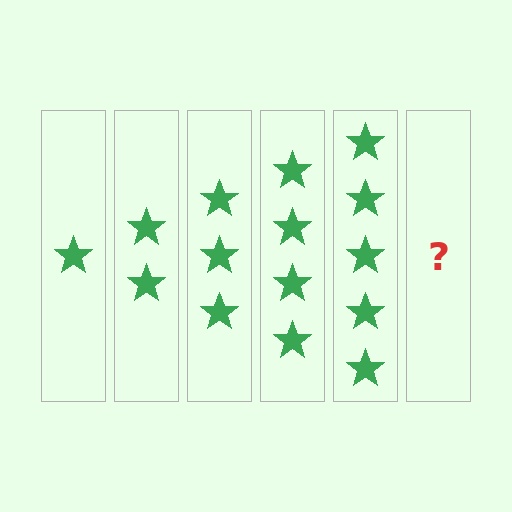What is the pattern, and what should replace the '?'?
The pattern is that each step adds one more star. The '?' should be 6 stars.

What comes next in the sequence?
The next element should be 6 stars.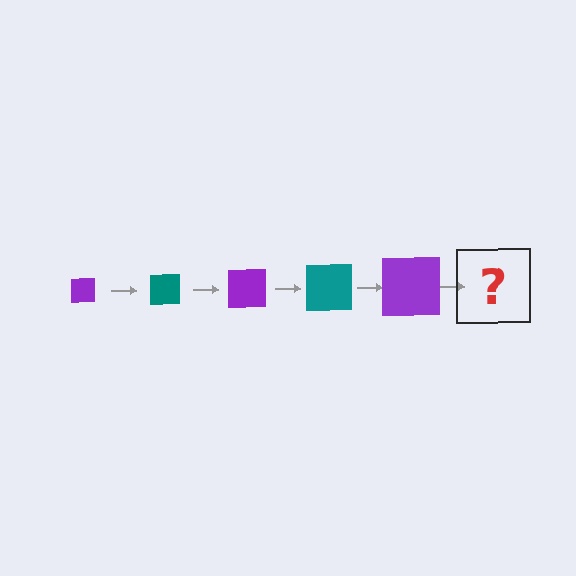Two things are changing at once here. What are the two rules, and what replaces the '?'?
The two rules are that the square grows larger each step and the color cycles through purple and teal. The '?' should be a teal square, larger than the previous one.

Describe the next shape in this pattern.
It should be a teal square, larger than the previous one.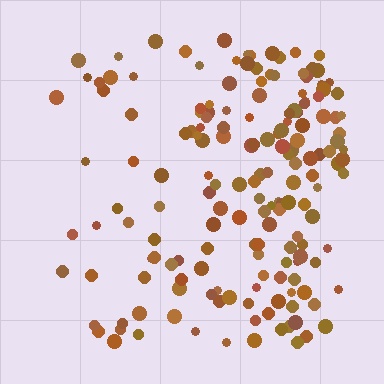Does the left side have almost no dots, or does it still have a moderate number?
Still a moderate number, just noticeably fewer than the right.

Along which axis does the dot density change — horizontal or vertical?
Horizontal.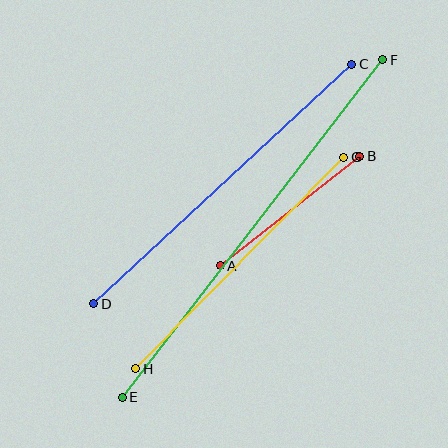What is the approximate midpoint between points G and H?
The midpoint is at approximately (240, 263) pixels.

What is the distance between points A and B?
The distance is approximately 177 pixels.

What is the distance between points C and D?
The distance is approximately 352 pixels.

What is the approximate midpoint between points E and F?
The midpoint is at approximately (252, 229) pixels.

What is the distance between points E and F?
The distance is approximately 426 pixels.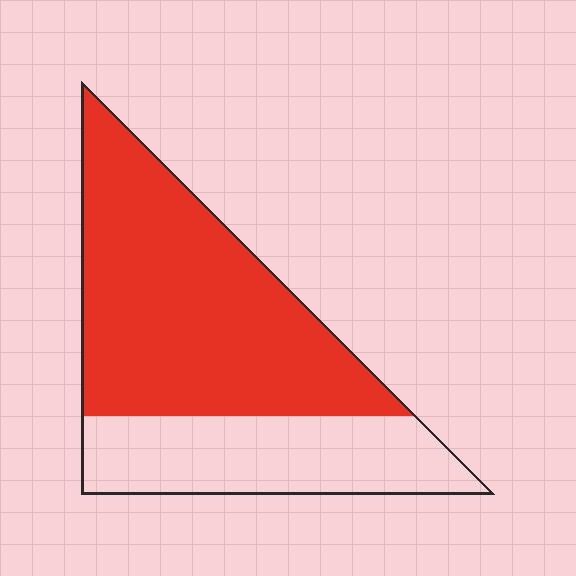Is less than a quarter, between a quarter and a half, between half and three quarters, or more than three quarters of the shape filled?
Between half and three quarters.